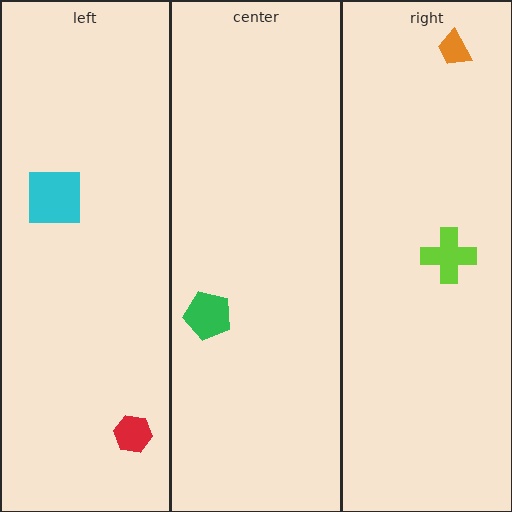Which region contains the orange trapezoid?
The right region.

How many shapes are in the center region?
1.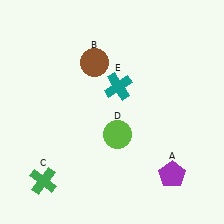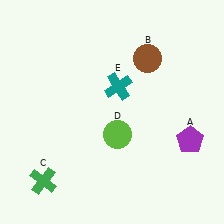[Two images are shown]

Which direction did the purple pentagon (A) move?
The purple pentagon (A) moved up.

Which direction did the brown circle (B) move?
The brown circle (B) moved right.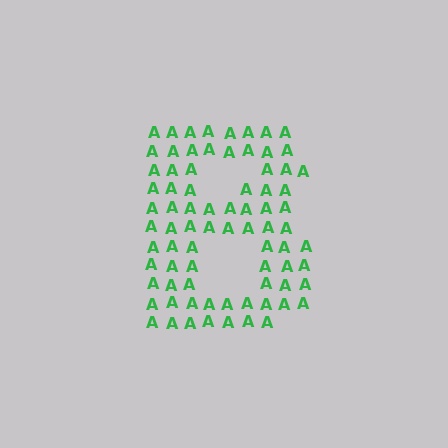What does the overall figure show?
The overall figure shows the letter B.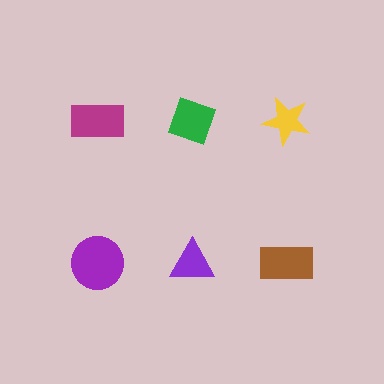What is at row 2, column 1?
A purple circle.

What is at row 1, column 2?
A green diamond.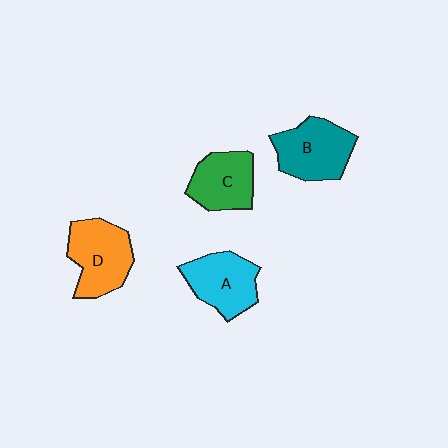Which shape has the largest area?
Shape D (orange).